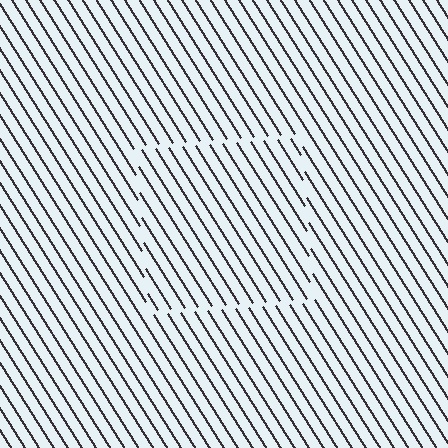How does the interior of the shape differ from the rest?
The interior of the shape contains the same grating, shifted by half a period — the contour is defined by the phase discontinuity where line-ends from the inner and outer gratings abut.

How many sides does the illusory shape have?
4 sides — the line-ends trace a square.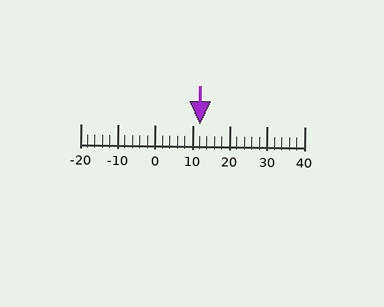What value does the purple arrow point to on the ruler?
The purple arrow points to approximately 12.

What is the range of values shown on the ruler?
The ruler shows values from -20 to 40.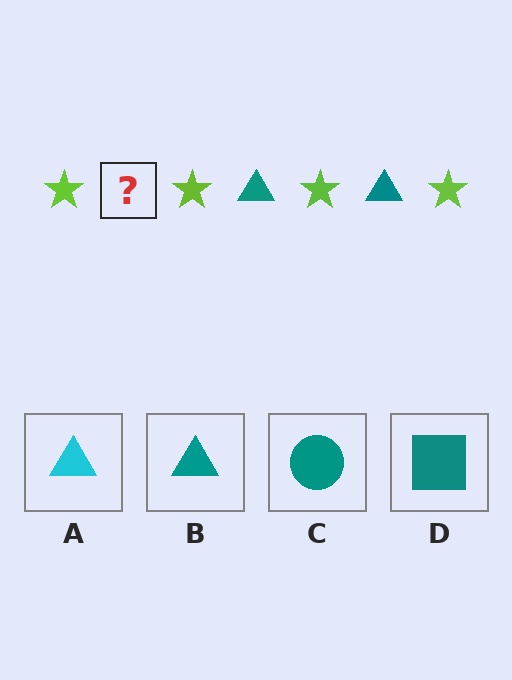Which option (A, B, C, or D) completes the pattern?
B.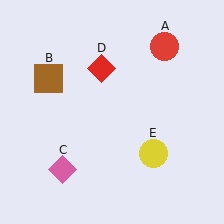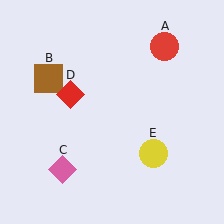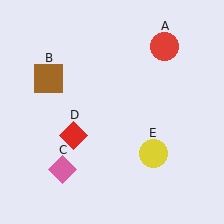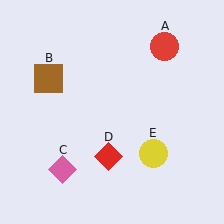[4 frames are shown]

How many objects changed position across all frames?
1 object changed position: red diamond (object D).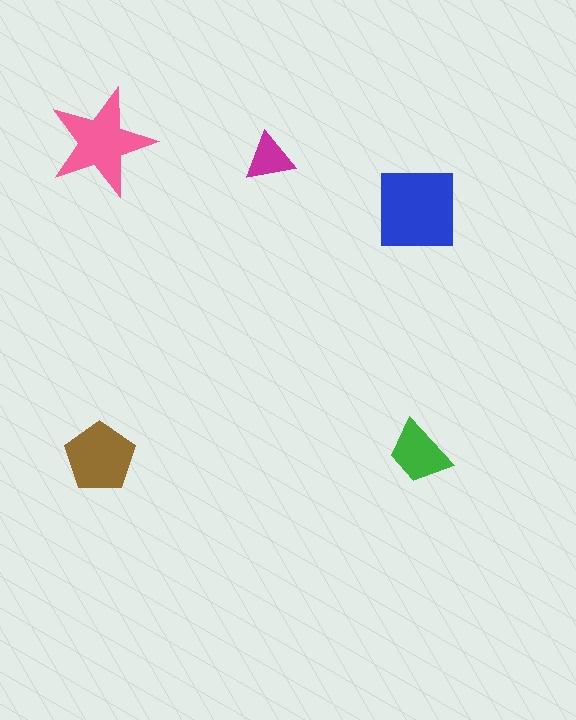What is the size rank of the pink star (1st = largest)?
2nd.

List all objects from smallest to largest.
The magenta triangle, the green trapezoid, the brown pentagon, the pink star, the blue square.